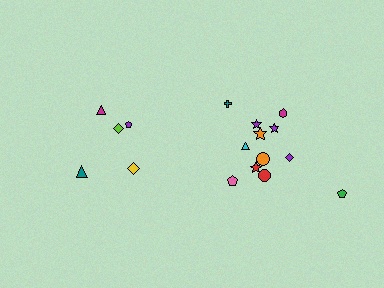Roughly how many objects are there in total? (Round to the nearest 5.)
Roughly 15 objects in total.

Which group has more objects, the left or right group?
The right group.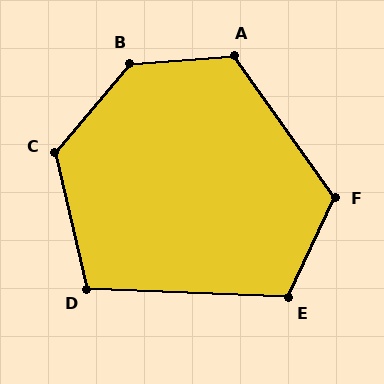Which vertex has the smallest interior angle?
D, at approximately 106 degrees.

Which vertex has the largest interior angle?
B, at approximately 134 degrees.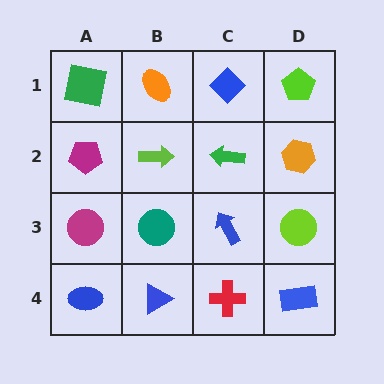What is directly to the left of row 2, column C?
A lime arrow.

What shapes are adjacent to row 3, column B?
A lime arrow (row 2, column B), a blue triangle (row 4, column B), a magenta circle (row 3, column A), a blue arrow (row 3, column C).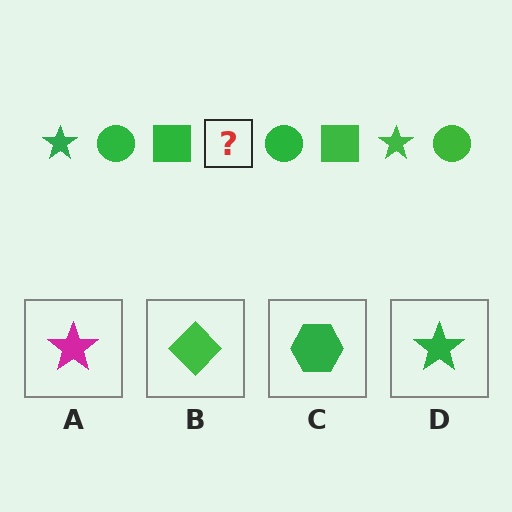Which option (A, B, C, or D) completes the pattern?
D.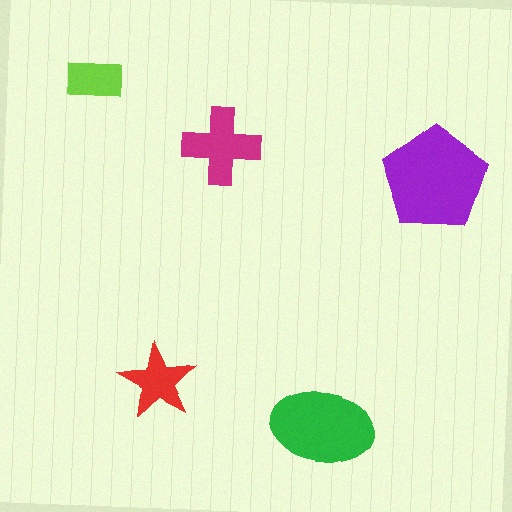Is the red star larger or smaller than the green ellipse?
Smaller.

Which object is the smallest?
The lime rectangle.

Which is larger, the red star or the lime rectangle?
The red star.